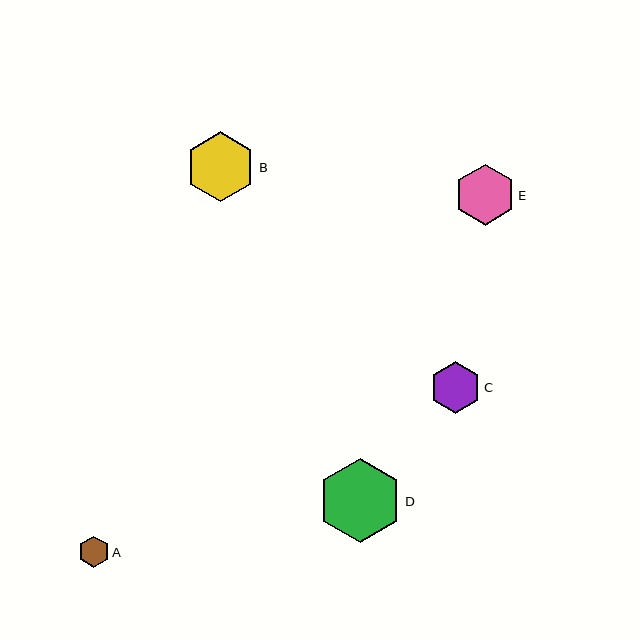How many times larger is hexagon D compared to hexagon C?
Hexagon D is approximately 1.6 times the size of hexagon C.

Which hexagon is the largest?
Hexagon D is the largest with a size of approximately 84 pixels.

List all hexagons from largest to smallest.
From largest to smallest: D, B, E, C, A.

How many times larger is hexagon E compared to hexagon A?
Hexagon E is approximately 2.0 times the size of hexagon A.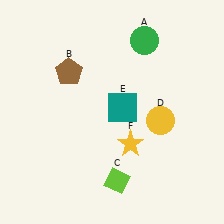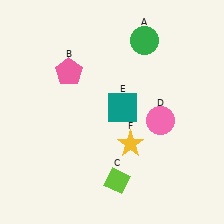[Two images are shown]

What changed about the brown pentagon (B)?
In Image 1, B is brown. In Image 2, it changed to pink.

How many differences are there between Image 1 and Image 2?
There are 2 differences between the two images.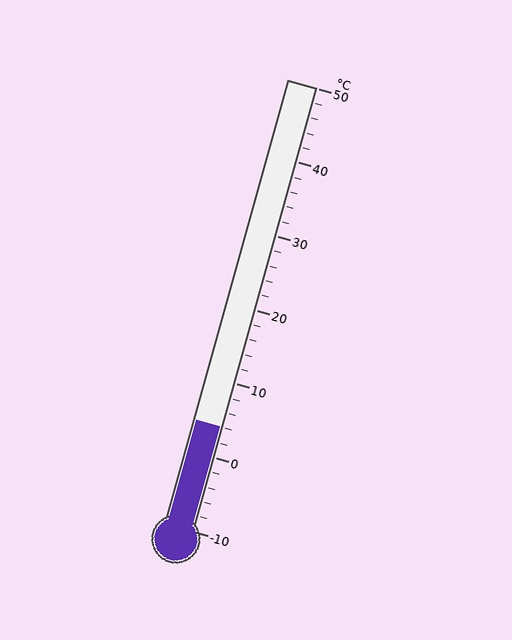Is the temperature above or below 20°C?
The temperature is below 20°C.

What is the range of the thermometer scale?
The thermometer scale ranges from -10°C to 50°C.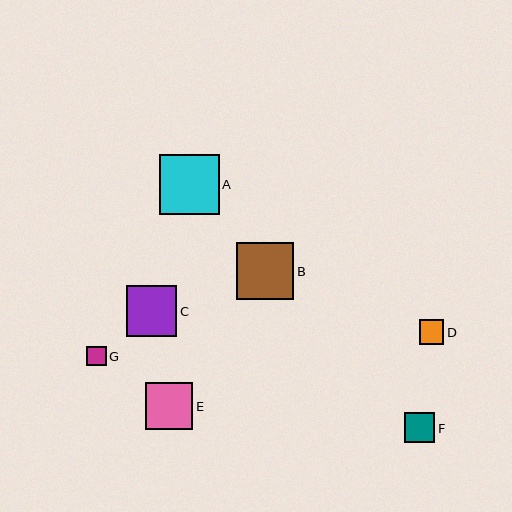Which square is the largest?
Square A is the largest with a size of approximately 60 pixels.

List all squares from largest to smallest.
From largest to smallest: A, B, C, E, F, D, G.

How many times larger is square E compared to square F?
Square E is approximately 1.6 times the size of square F.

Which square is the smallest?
Square G is the smallest with a size of approximately 20 pixels.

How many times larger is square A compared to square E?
Square A is approximately 1.3 times the size of square E.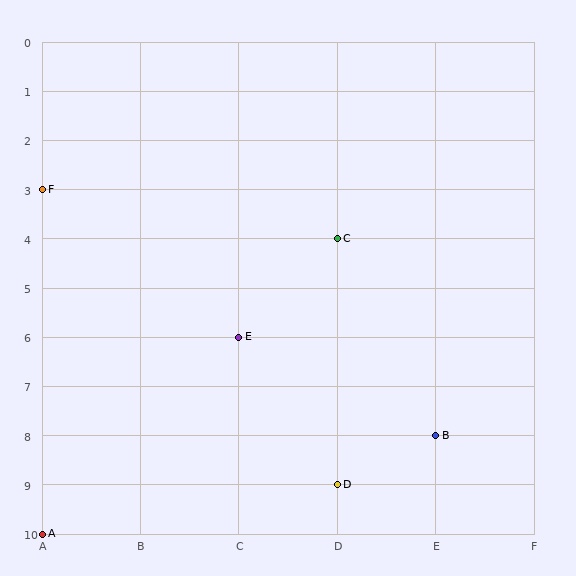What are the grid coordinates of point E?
Point E is at grid coordinates (C, 6).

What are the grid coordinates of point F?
Point F is at grid coordinates (A, 3).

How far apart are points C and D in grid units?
Points C and D are 5 rows apart.